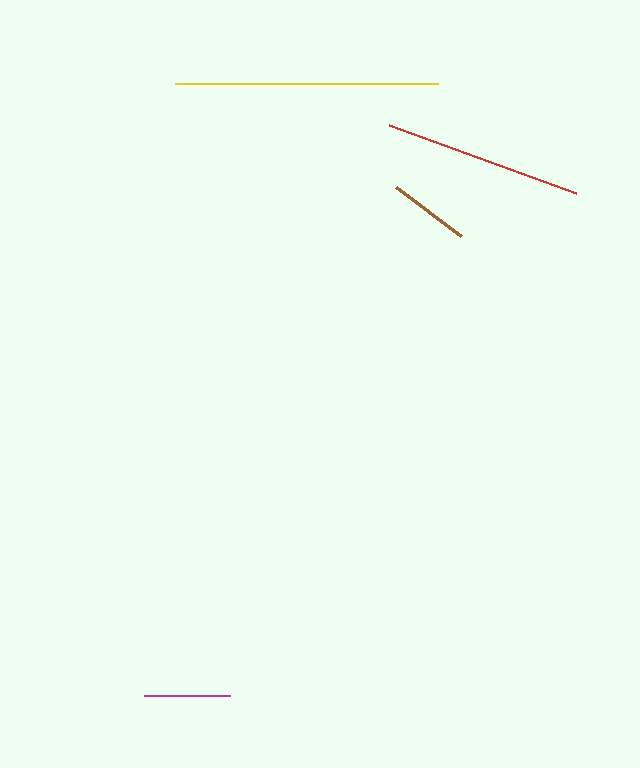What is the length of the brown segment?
The brown segment is approximately 82 pixels long.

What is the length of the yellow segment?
The yellow segment is approximately 263 pixels long.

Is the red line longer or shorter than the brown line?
The red line is longer than the brown line.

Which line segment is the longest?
The yellow line is the longest at approximately 263 pixels.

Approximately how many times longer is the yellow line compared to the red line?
The yellow line is approximately 1.3 times the length of the red line.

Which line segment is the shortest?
The brown line is the shortest at approximately 82 pixels.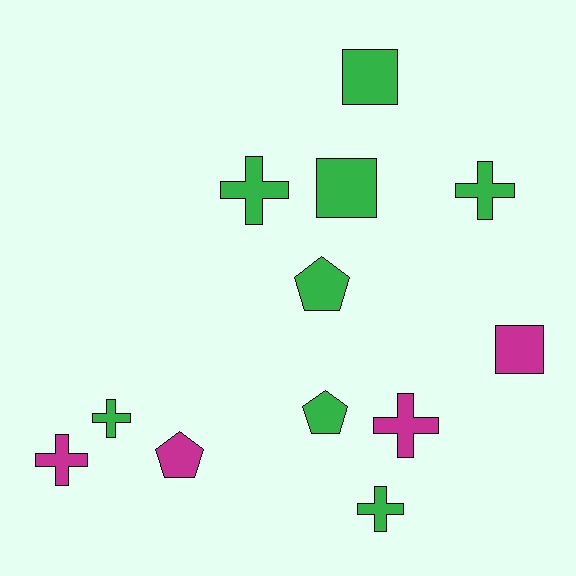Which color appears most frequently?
Green, with 8 objects.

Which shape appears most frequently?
Cross, with 6 objects.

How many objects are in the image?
There are 12 objects.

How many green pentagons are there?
There are 2 green pentagons.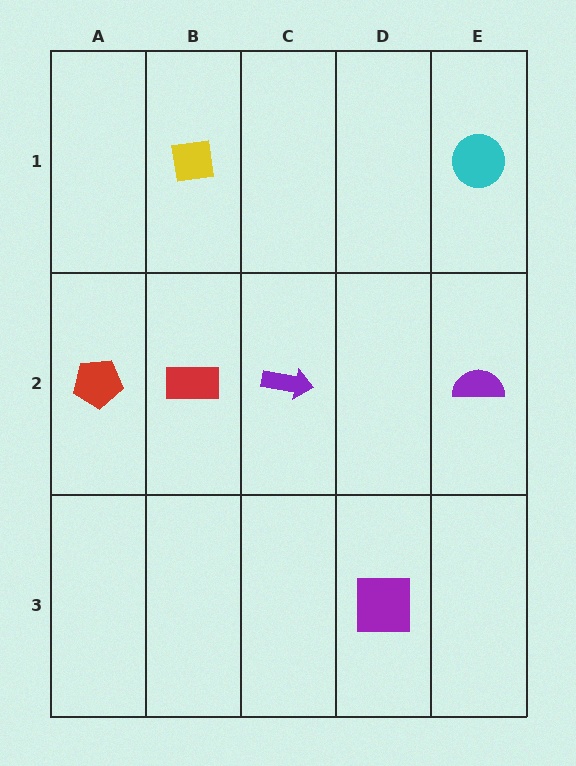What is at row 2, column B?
A red rectangle.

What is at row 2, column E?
A purple semicircle.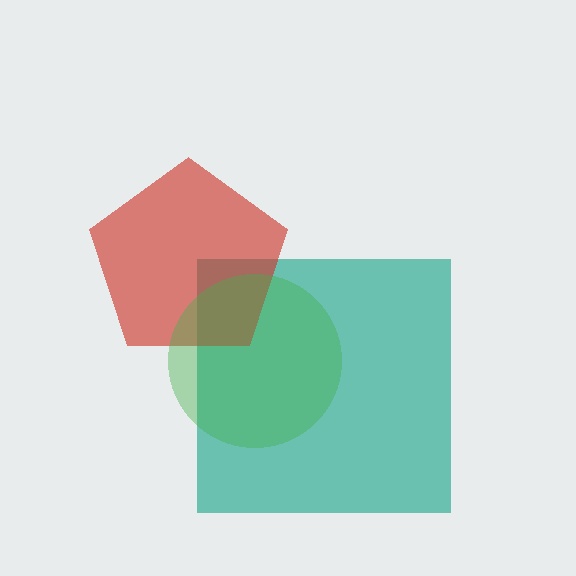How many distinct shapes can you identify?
There are 3 distinct shapes: a teal square, a red pentagon, a green circle.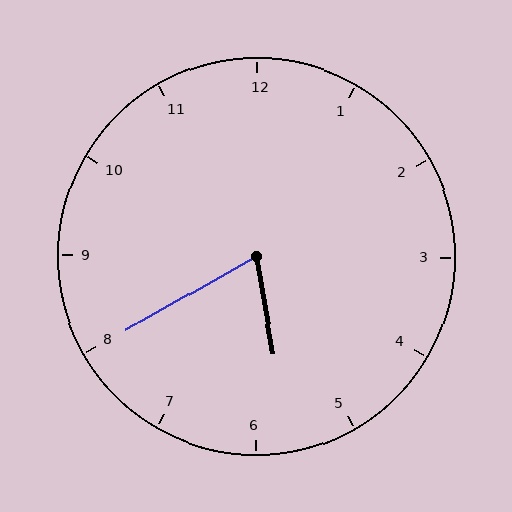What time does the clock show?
5:40.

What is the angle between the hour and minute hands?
Approximately 70 degrees.